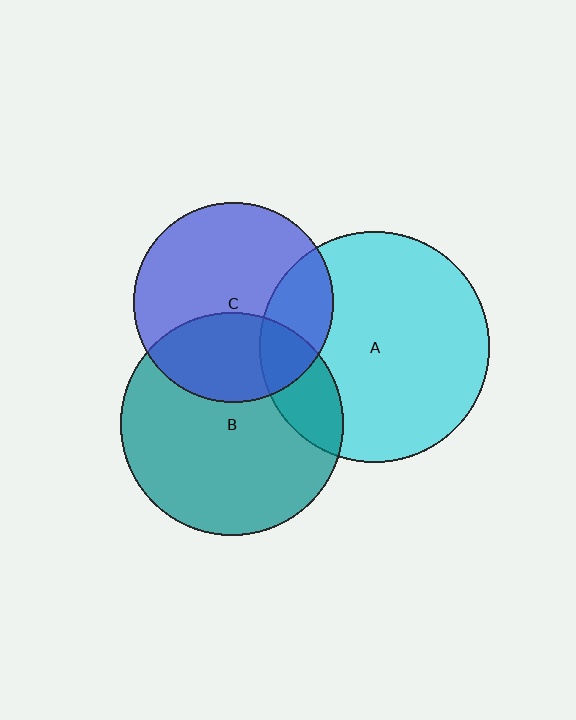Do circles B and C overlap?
Yes.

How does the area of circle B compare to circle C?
Approximately 1.2 times.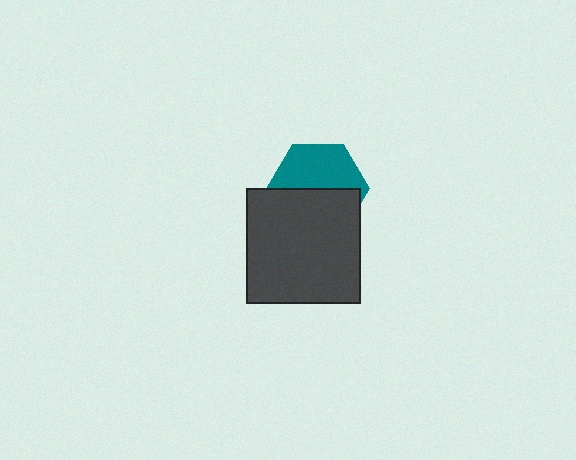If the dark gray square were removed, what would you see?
You would see the complete teal hexagon.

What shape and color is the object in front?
The object in front is a dark gray square.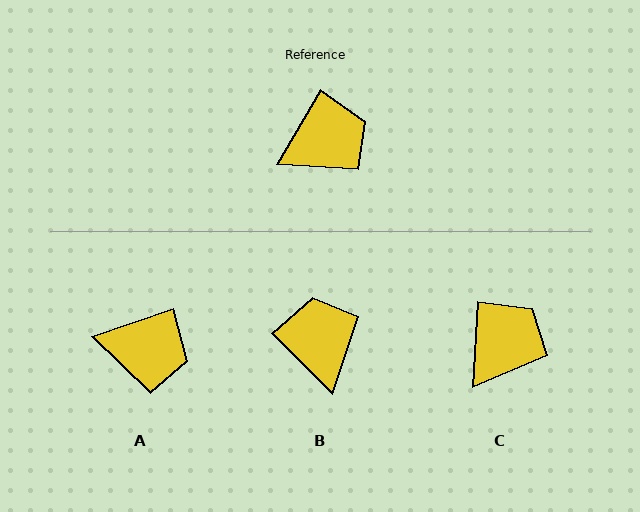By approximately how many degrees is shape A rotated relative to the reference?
Approximately 41 degrees clockwise.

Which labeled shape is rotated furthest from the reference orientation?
B, about 75 degrees away.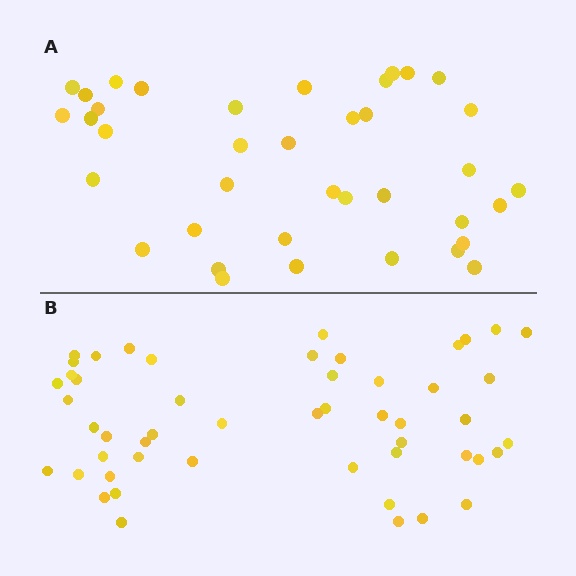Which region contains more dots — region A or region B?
Region B (the bottom region) has more dots.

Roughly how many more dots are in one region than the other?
Region B has approximately 15 more dots than region A.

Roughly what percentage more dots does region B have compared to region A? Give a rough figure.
About 35% more.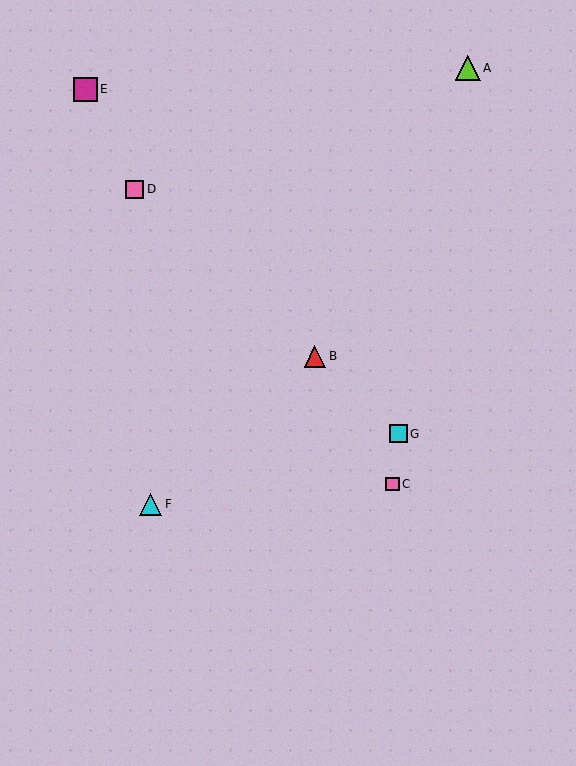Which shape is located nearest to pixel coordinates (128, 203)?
The pink square (labeled D) at (135, 189) is nearest to that location.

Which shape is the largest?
The lime triangle (labeled A) is the largest.